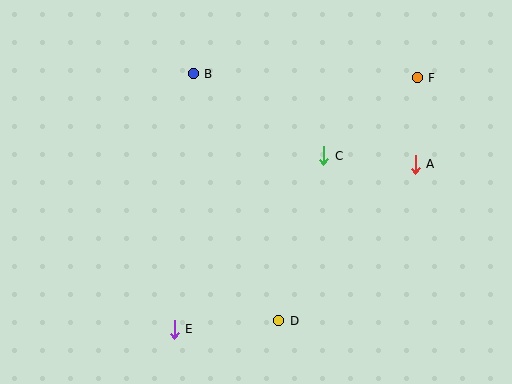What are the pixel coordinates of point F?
Point F is at (417, 78).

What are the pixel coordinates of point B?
Point B is at (193, 74).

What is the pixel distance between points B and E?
The distance between B and E is 256 pixels.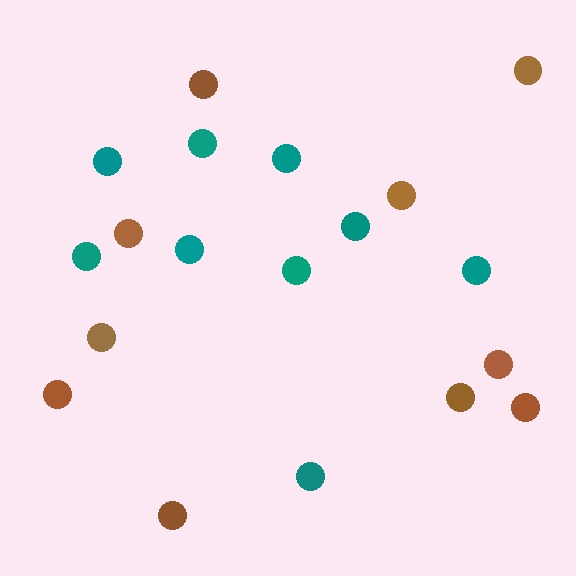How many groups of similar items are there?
There are 2 groups: one group of teal circles (9) and one group of brown circles (10).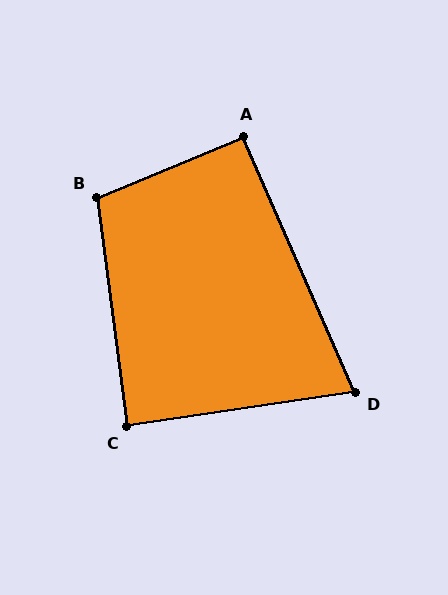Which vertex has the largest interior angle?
B, at approximately 105 degrees.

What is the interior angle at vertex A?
Approximately 91 degrees (approximately right).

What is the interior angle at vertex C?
Approximately 89 degrees (approximately right).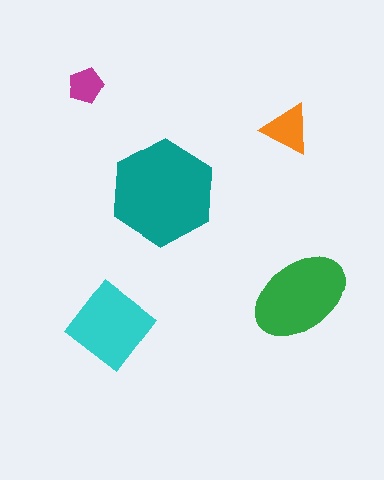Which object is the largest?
The teal hexagon.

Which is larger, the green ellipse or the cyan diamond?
The green ellipse.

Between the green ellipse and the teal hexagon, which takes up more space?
The teal hexagon.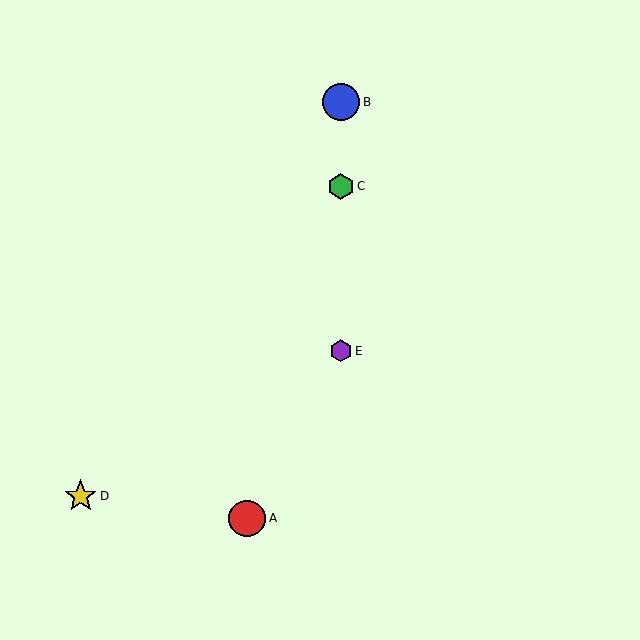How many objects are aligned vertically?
3 objects (B, C, E) are aligned vertically.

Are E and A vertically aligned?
No, E is at x≈341 and A is at x≈247.